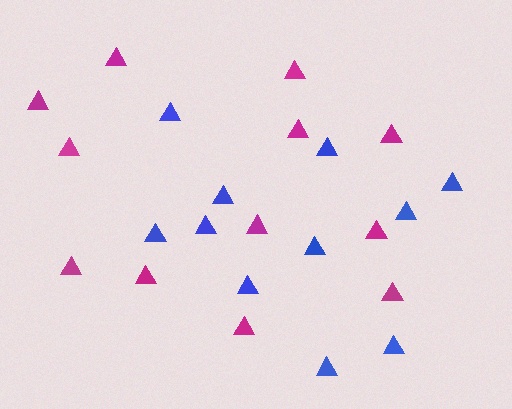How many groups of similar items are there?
There are 2 groups: one group of magenta triangles (12) and one group of blue triangles (11).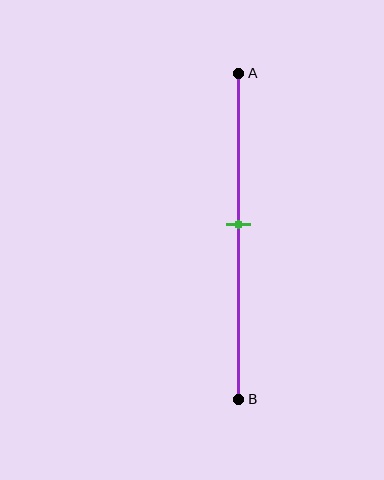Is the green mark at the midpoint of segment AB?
No, the mark is at about 45% from A, not at the 50% midpoint.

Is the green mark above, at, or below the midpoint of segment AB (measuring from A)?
The green mark is above the midpoint of segment AB.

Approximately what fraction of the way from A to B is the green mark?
The green mark is approximately 45% of the way from A to B.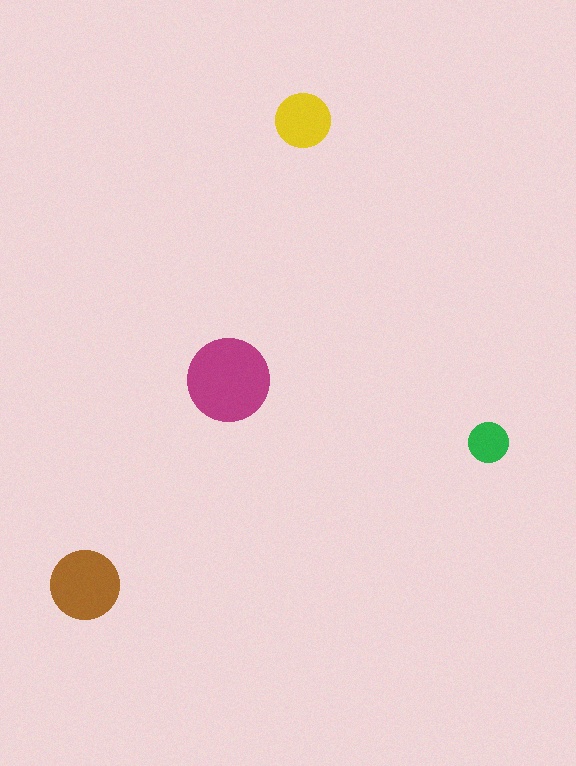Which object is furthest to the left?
The brown circle is leftmost.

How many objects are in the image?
There are 4 objects in the image.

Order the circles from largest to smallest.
the magenta one, the brown one, the yellow one, the green one.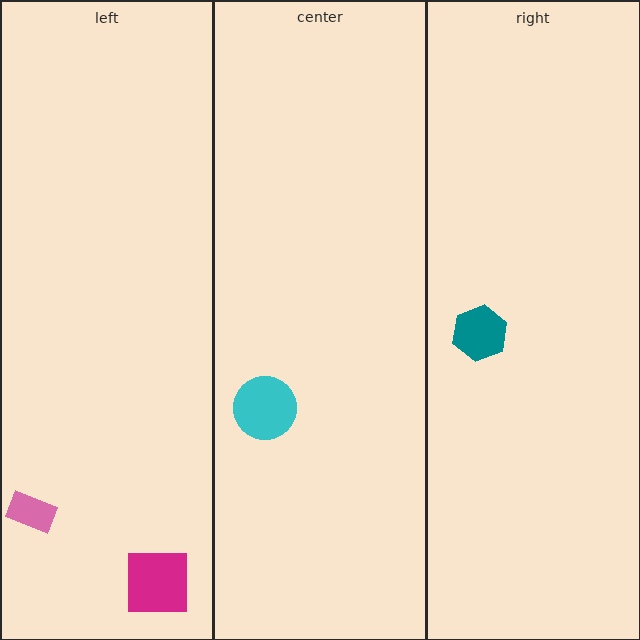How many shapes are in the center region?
1.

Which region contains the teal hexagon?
The right region.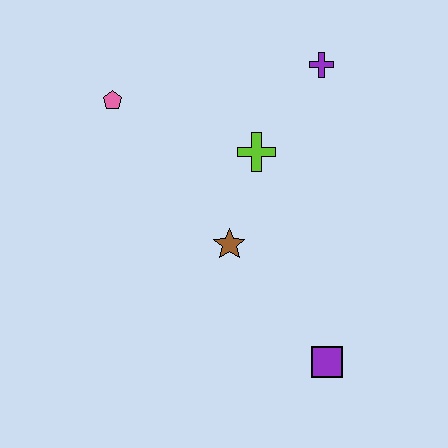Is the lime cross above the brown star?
Yes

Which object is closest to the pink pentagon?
The lime cross is closest to the pink pentagon.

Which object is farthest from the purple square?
The pink pentagon is farthest from the purple square.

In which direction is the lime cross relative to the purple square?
The lime cross is above the purple square.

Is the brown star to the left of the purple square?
Yes